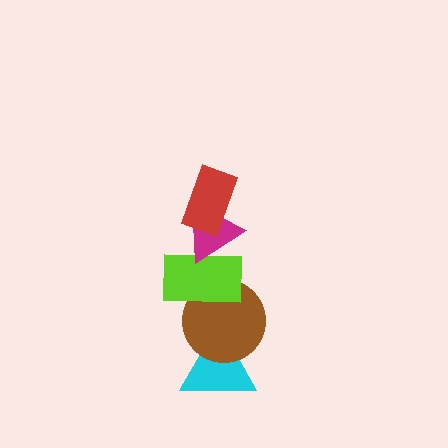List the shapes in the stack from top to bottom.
From top to bottom: the red rectangle, the magenta triangle, the lime rectangle, the brown circle, the cyan triangle.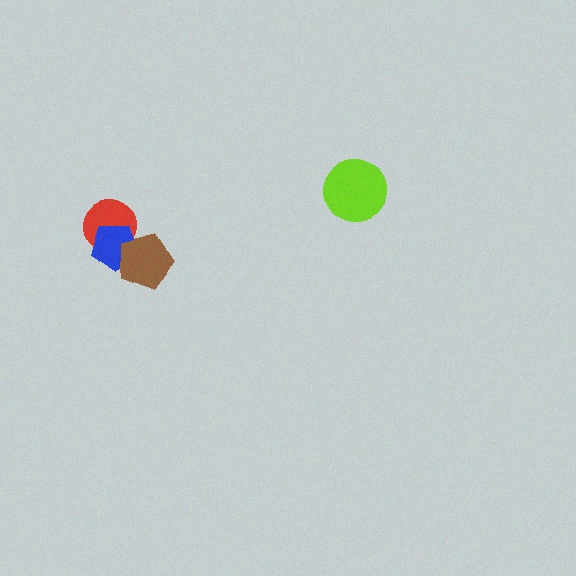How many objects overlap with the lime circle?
0 objects overlap with the lime circle.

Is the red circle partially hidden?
Yes, it is partially covered by another shape.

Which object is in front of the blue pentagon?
The brown pentagon is in front of the blue pentagon.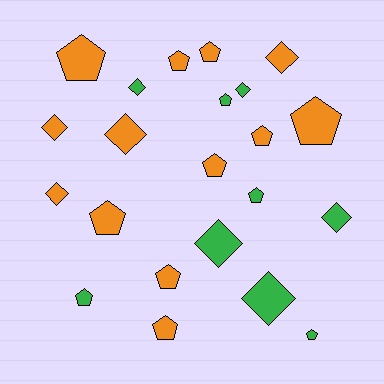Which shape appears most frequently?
Pentagon, with 13 objects.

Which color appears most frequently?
Orange, with 13 objects.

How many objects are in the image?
There are 22 objects.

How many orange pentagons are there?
There are 9 orange pentagons.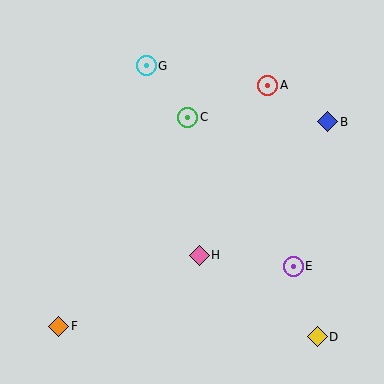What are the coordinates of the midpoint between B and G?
The midpoint between B and G is at (237, 94).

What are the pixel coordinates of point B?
Point B is at (328, 122).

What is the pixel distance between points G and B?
The distance between G and B is 190 pixels.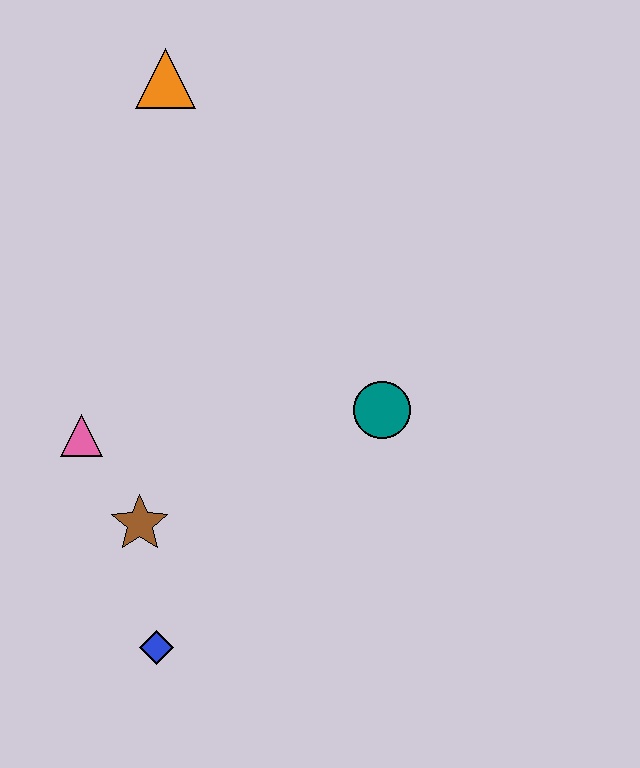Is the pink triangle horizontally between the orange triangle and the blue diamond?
No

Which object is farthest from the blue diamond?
The orange triangle is farthest from the blue diamond.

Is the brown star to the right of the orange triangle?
No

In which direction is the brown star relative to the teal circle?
The brown star is to the left of the teal circle.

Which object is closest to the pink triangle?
The brown star is closest to the pink triangle.